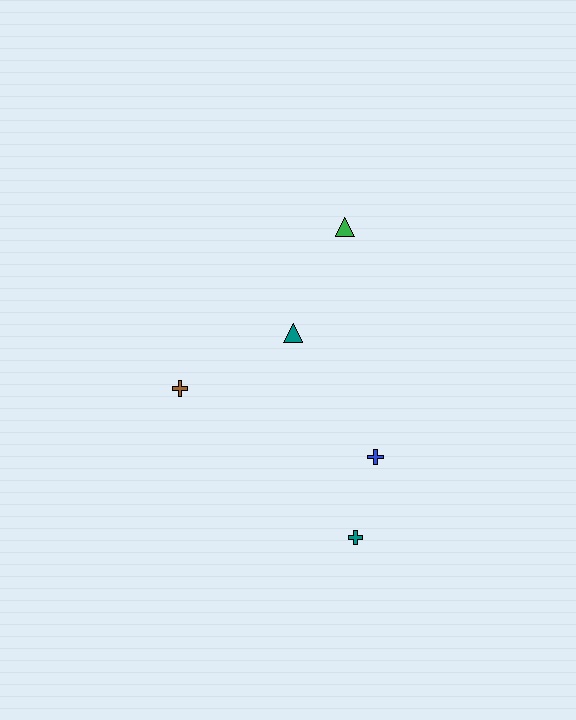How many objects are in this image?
There are 5 objects.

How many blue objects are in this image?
There is 1 blue object.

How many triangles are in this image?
There are 2 triangles.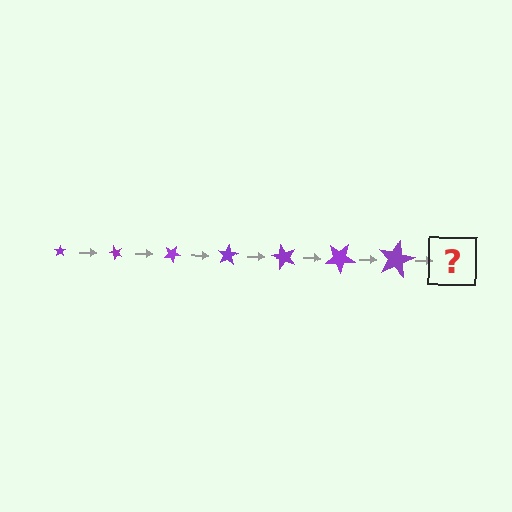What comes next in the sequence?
The next element should be a star, larger than the previous one and rotated 350 degrees from the start.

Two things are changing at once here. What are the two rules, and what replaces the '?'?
The two rules are that the star grows larger each step and it rotates 50 degrees each step. The '?' should be a star, larger than the previous one and rotated 350 degrees from the start.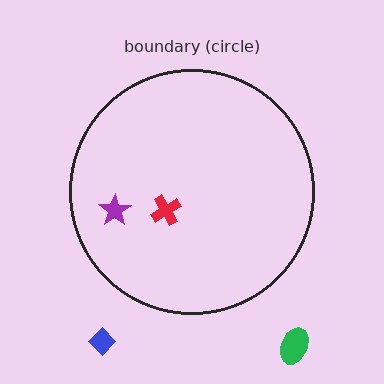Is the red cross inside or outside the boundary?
Inside.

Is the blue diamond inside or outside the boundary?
Outside.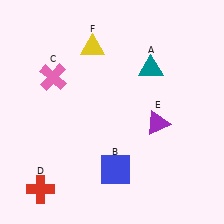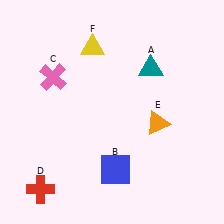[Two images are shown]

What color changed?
The triangle (E) changed from purple in Image 1 to orange in Image 2.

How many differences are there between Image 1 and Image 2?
There is 1 difference between the two images.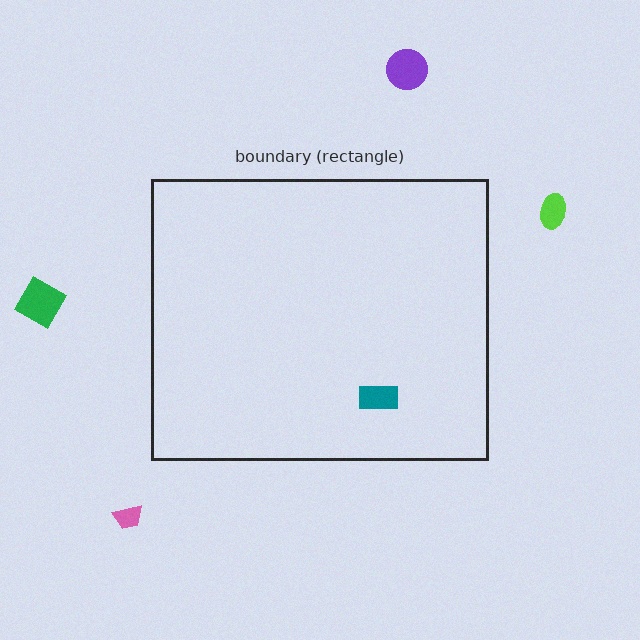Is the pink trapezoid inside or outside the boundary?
Outside.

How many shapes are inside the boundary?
1 inside, 4 outside.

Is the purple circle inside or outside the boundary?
Outside.